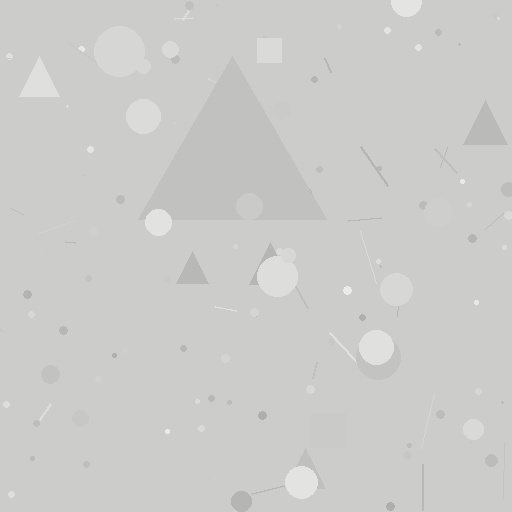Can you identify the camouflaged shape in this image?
The camouflaged shape is a triangle.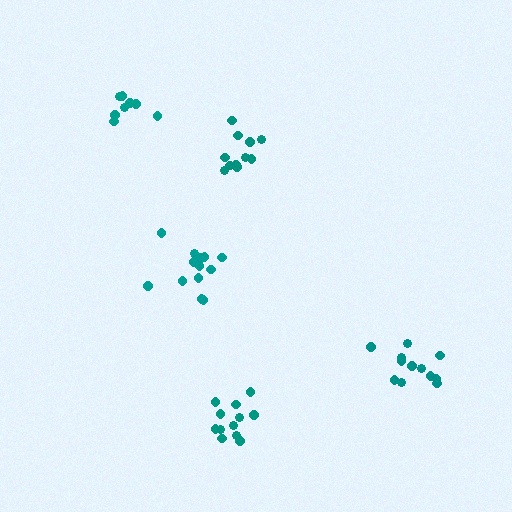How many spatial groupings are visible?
There are 5 spatial groupings.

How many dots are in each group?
Group 1: 13 dots, Group 2: 8 dots, Group 3: 12 dots, Group 4: 12 dots, Group 5: 11 dots (56 total).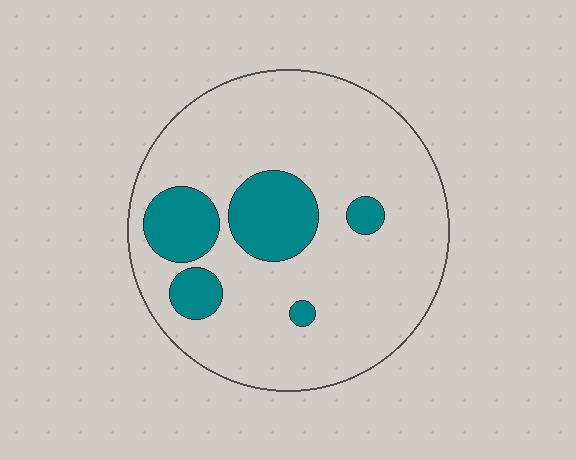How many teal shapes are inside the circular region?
5.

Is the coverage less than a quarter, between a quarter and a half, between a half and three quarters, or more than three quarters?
Less than a quarter.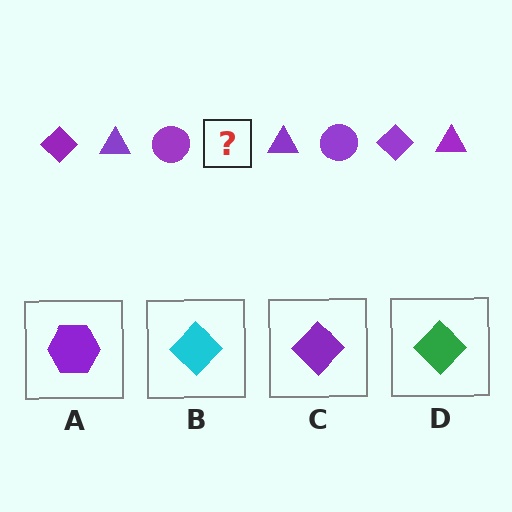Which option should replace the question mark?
Option C.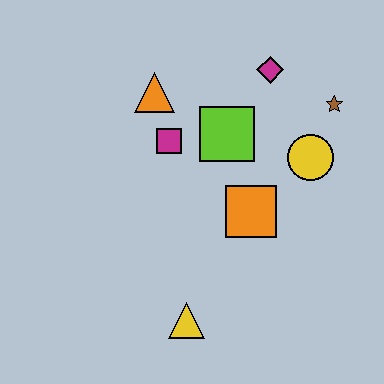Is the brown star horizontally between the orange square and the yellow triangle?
No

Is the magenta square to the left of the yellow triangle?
Yes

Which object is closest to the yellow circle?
The brown star is closest to the yellow circle.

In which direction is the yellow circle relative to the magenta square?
The yellow circle is to the right of the magenta square.